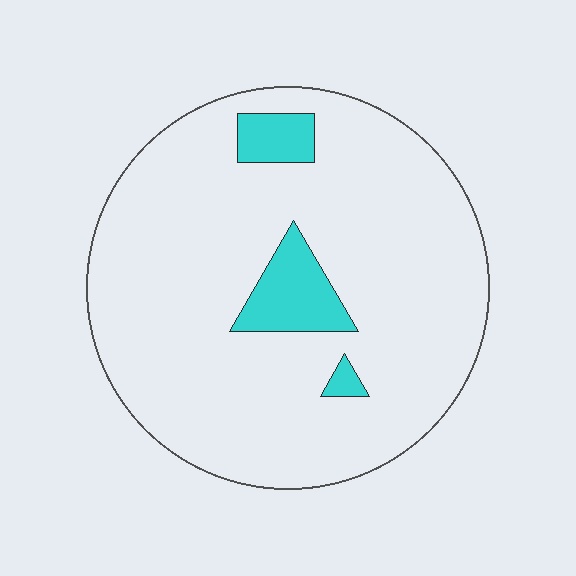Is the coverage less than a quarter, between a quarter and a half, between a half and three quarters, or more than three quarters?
Less than a quarter.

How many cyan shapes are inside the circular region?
3.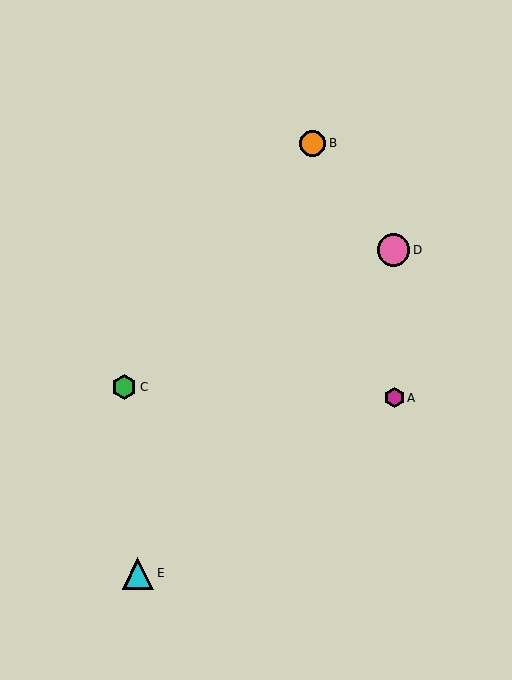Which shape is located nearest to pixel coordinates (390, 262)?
The pink circle (labeled D) at (394, 250) is nearest to that location.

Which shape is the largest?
The pink circle (labeled D) is the largest.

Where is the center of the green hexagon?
The center of the green hexagon is at (124, 387).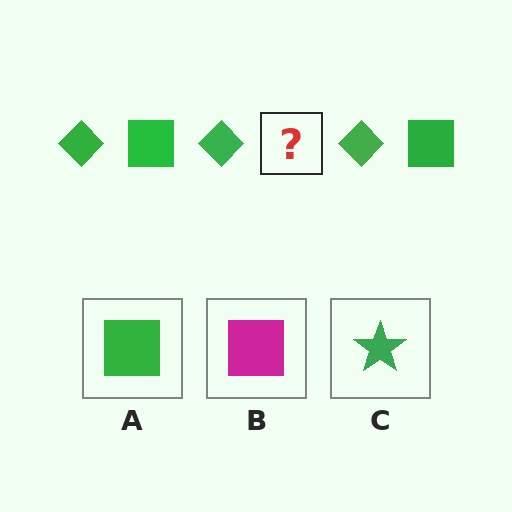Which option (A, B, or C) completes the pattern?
A.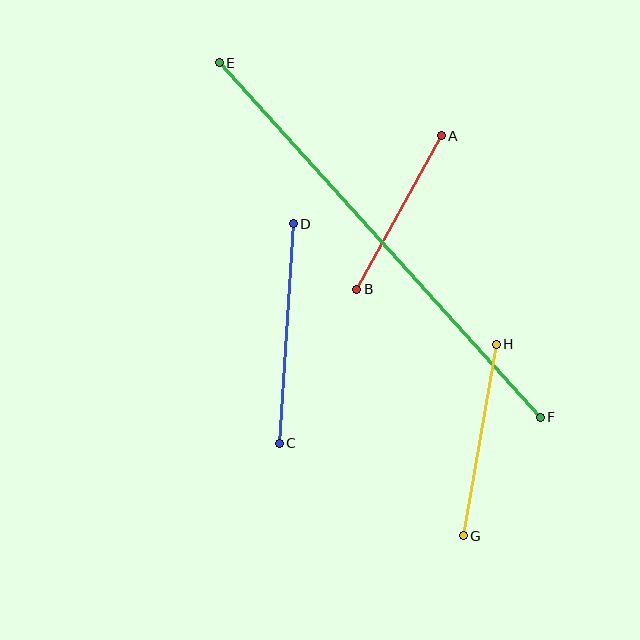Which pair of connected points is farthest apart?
Points E and F are farthest apart.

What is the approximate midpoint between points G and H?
The midpoint is at approximately (480, 440) pixels.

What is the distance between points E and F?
The distance is approximately 478 pixels.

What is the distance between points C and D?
The distance is approximately 220 pixels.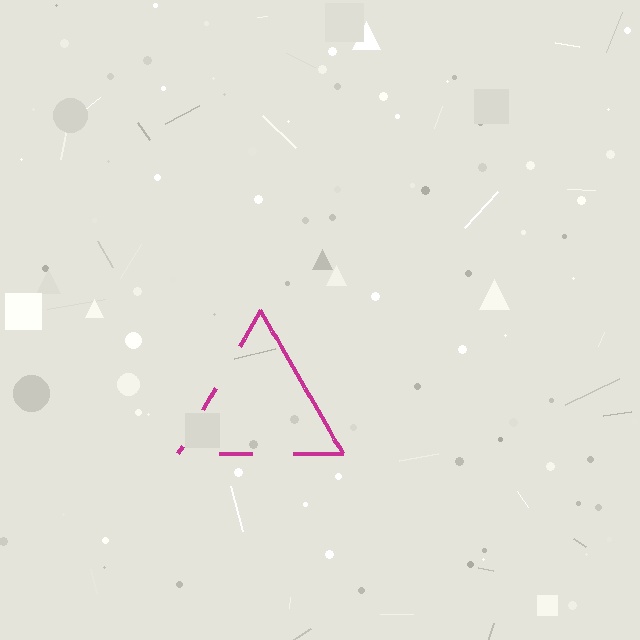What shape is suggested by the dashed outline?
The dashed outline suggests a triangle.